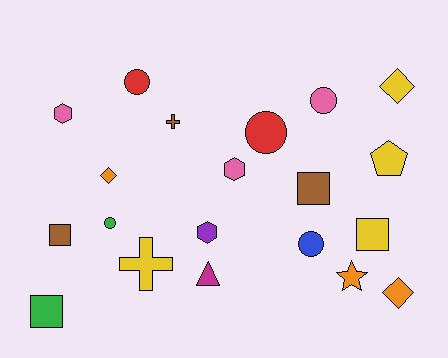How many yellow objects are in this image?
There are 4 yellow objects.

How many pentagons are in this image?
There is 1 pentagon.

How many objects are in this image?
There are 20 objects.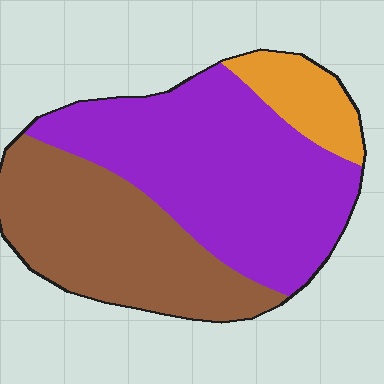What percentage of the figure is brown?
Brown covers roughly 35% of the figure.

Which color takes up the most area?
Purple, at roughly 50%.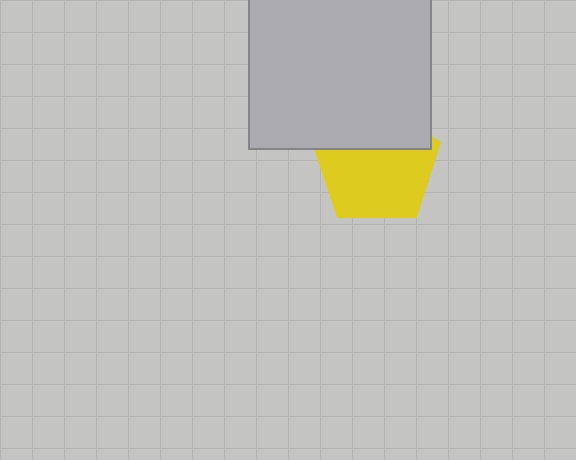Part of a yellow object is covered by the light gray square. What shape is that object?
It is a pentagon.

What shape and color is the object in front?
The object in front is a light gray square.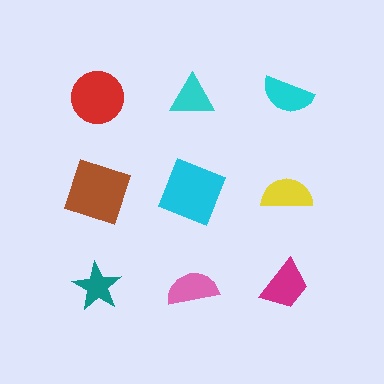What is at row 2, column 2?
A cyan square.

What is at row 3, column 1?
A teal star.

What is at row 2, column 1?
A brown square.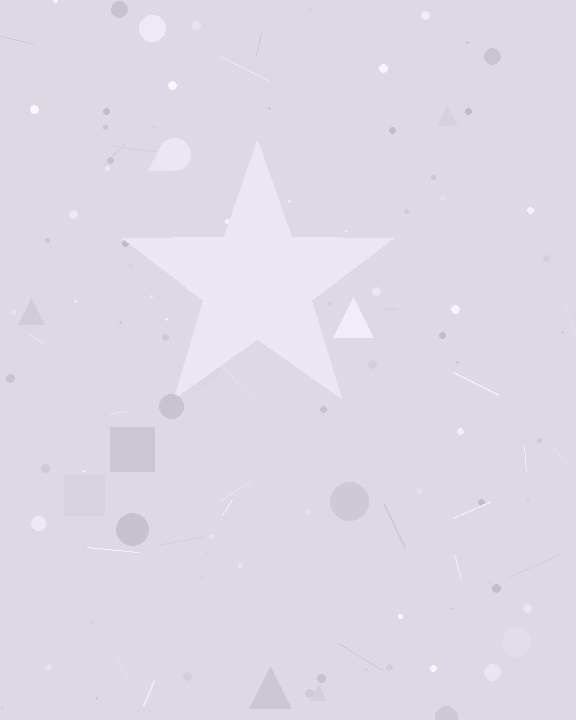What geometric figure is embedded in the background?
A star is embedded in the background.